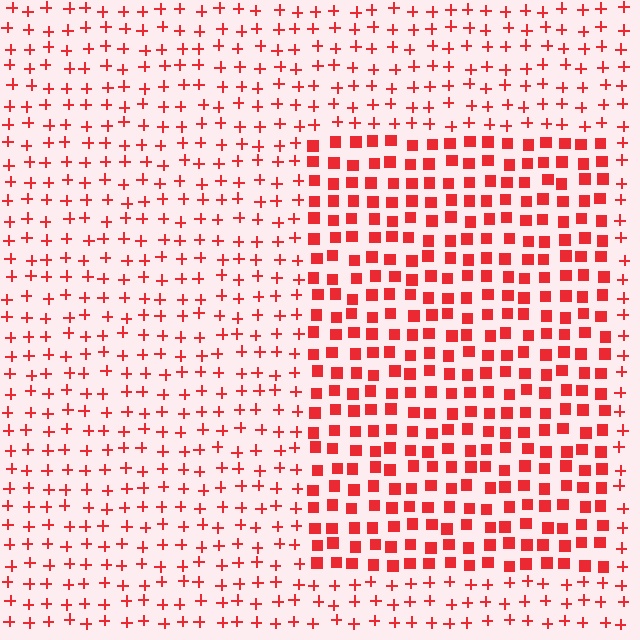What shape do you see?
I see a rectangle.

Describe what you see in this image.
The image is filled with small red elements arranged in a uniform grid. A rectangle-shaped region contains squares, while the surrounding area contains plus signs. The boundary is defined purely by the change in element shape.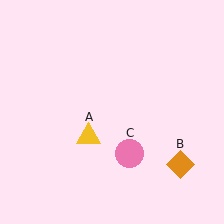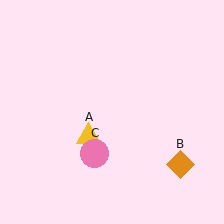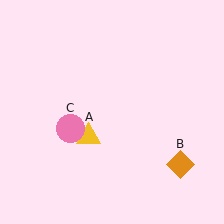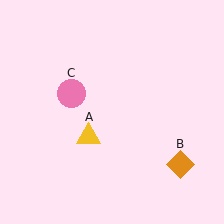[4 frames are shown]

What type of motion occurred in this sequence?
The pink circle (object C) rotated clockwise around the center of the scene.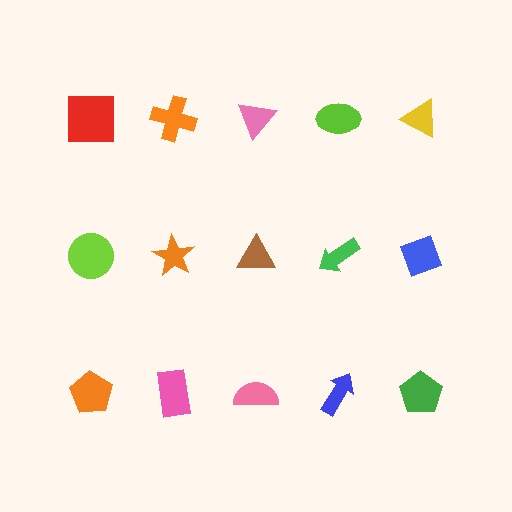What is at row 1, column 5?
A yellow triangle.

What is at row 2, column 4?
A green arrow.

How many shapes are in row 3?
5 shapes.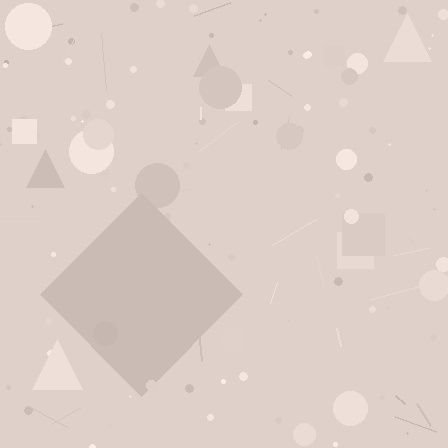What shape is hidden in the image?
A diamond is hidden in the image.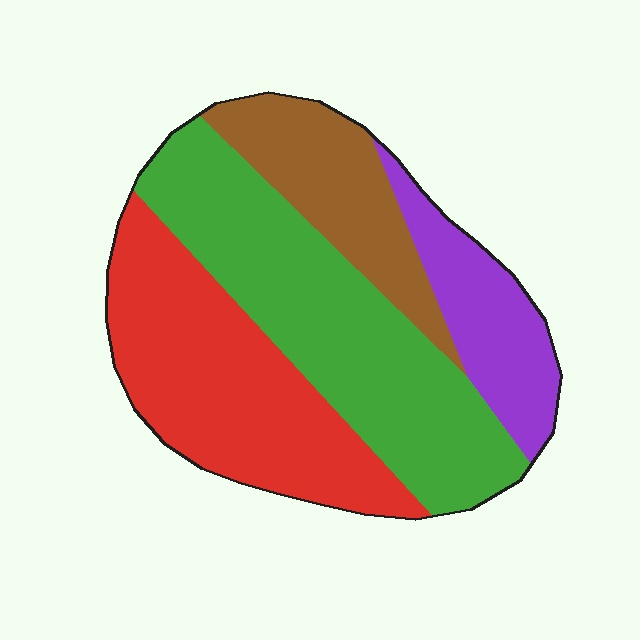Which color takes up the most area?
Green, at roughly 40%.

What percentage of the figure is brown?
Brown takes up about one sixth (1/6) of the figure.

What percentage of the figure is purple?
Purple takes up less than a sixth of the figure.